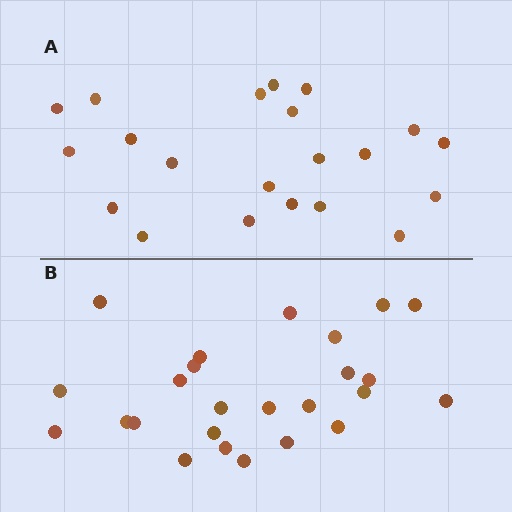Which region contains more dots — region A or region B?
Region B (the bottom region) has more dots.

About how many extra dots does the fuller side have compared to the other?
Region B has about 4 more dots than region A.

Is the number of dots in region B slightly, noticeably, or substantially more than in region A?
Region B has only slightly more — the two regions are fairly close. The ratio is roughly 1.2 to 1.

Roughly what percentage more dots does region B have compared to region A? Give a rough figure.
About 20% more.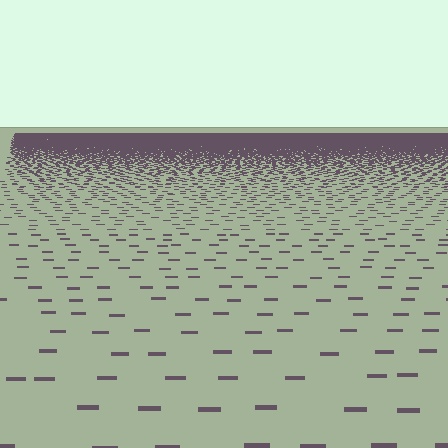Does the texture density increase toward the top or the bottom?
Density increases toward the top.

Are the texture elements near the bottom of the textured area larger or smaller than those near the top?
Larger. Near the bottom, elements are closer to the viewer and appear at a bigger on-screen size.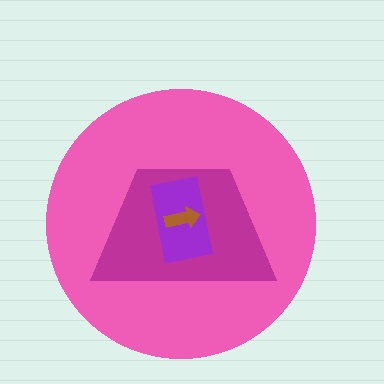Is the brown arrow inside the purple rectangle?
Yes.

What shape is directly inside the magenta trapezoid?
The purple rectangle.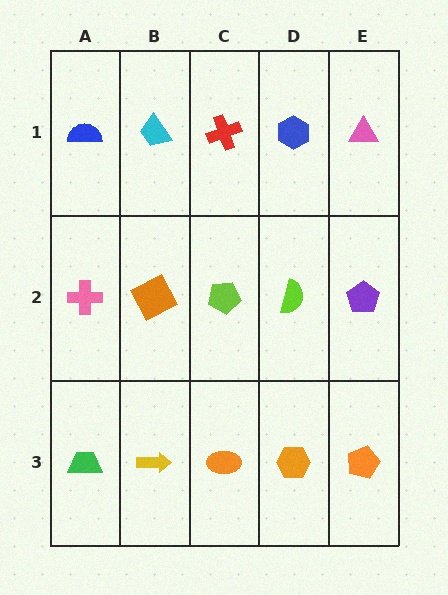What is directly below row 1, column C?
A lime pentagon.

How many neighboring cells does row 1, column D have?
3.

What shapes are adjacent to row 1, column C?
A lime pentagon (row 2, column C), a cyan trapezoid (row 1, column B), a blue hexagon (row 1, column D).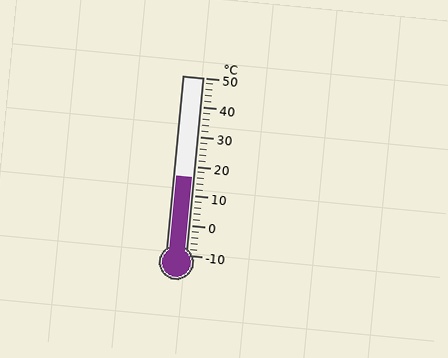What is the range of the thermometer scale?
The thermometer scale ranges from -10°C to 50°C.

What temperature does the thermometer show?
The thermometer shows approximately 16°C.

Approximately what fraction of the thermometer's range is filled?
The thermometer is filled to approximately 45% of its range.